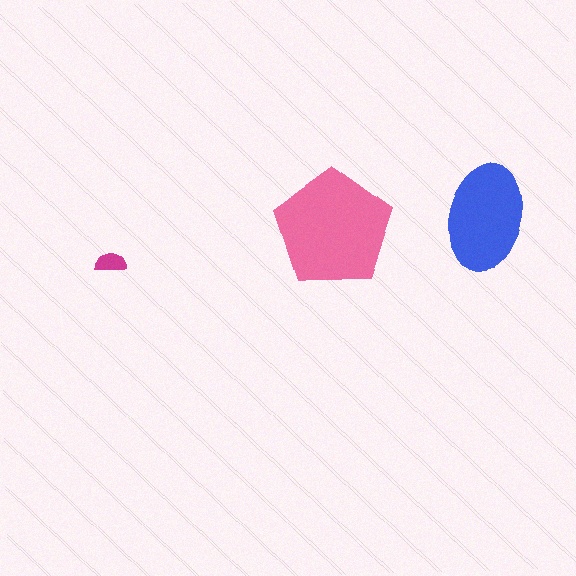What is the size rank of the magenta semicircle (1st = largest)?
3rd.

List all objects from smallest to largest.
The magenta semicircle, the blue ellipse, the pink pentagon.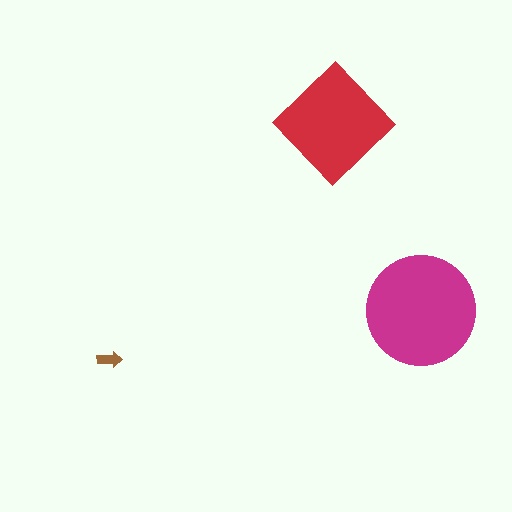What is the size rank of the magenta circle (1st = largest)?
1st.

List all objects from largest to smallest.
The magenta circle, the red diamond, the brown arrow.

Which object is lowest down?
The brown arrow is bottommost.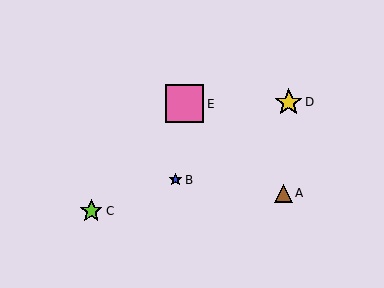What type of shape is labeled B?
Shape B is a blue star.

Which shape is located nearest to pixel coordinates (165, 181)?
The blue star (labeled B) at (175, 180) is nearest to that location.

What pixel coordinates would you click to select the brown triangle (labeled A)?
Click at (283, 193) to select the brown triangle A.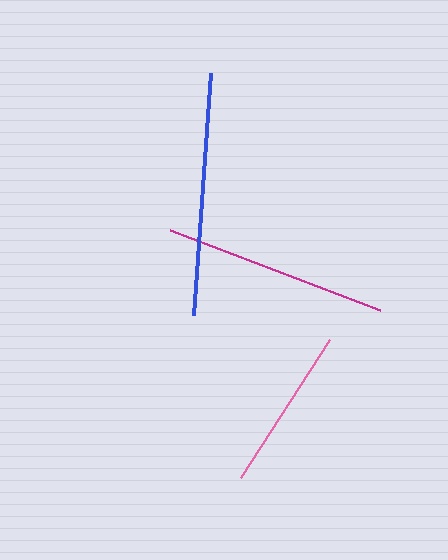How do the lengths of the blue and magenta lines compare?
The blue and magenta lines are approximately the same length.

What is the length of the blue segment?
The blue segment is approximately 243 pixels long.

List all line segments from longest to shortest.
From longest to shortest: blue, magenta, pink.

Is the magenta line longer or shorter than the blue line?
The blue line is longer than the magenta line.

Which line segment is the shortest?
The pink line is the shortest at approximately 164 pixels.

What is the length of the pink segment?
The pink segment is approximately 164 pixels long.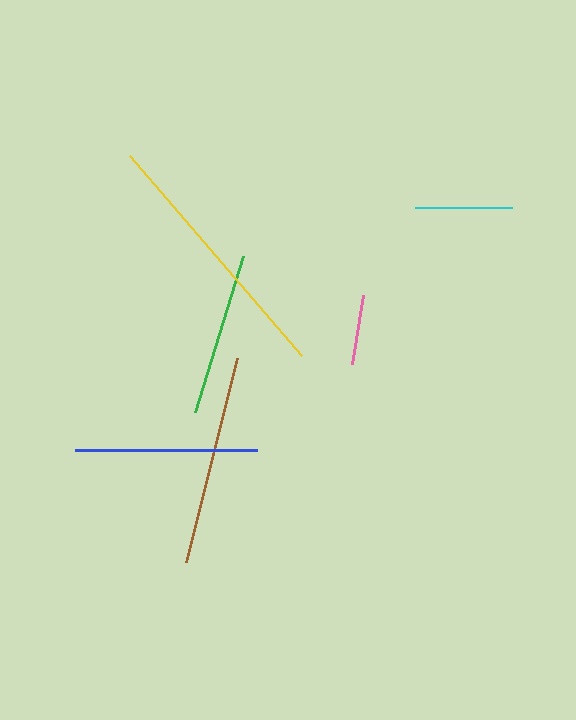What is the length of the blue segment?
The blue segment is approximately 182 pixels long.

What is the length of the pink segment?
The pink segment is approximately 71 pixels long.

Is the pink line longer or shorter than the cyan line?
The cyan line is longer than the pink line.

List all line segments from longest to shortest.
From longest to shortest: yellow, brown, blue, green, cyan, pink.